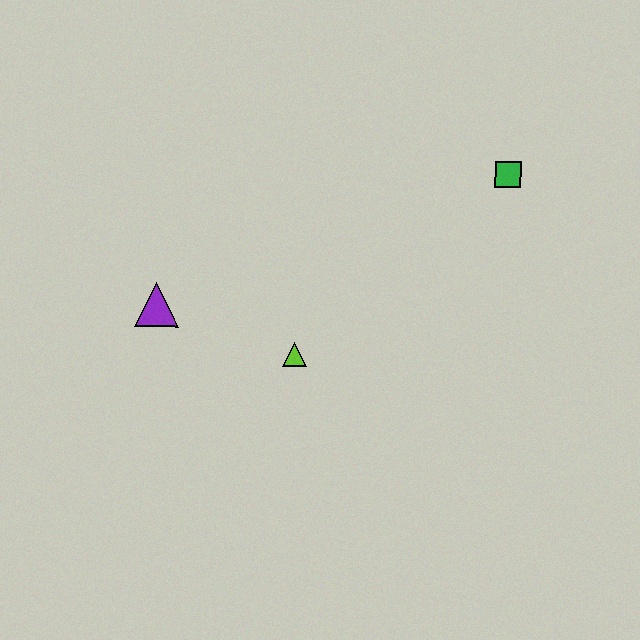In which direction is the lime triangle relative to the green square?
The lime triangle is to the left of the green square.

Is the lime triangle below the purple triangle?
Yes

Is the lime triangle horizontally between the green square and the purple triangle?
Yes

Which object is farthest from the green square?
The purple triangle is farthest from the green square.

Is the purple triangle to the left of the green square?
Yes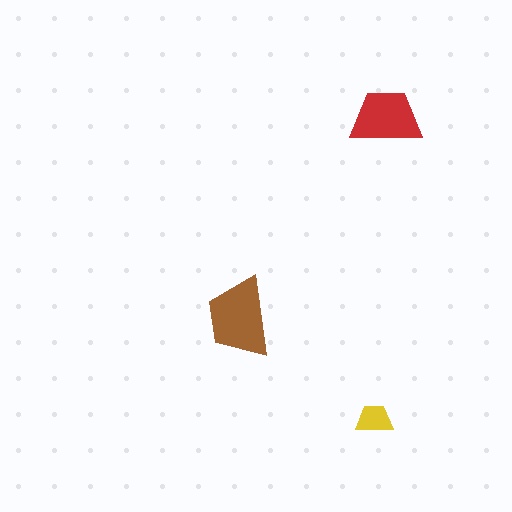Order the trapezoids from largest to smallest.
the brown one, the red one, the yellow one.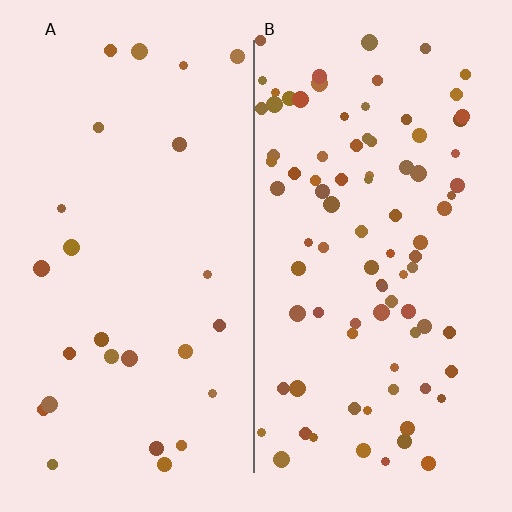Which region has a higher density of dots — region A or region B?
B (the right).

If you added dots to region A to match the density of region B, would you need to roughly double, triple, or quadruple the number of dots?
Approximately triple.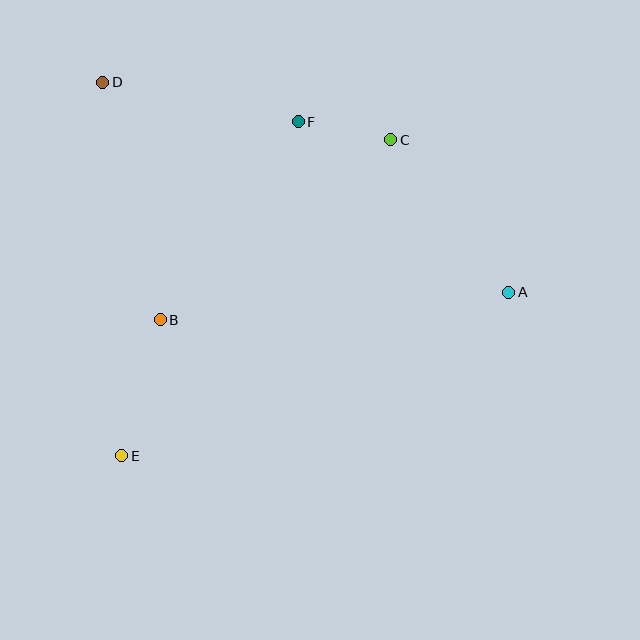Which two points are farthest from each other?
Points A and D are farthest from each other.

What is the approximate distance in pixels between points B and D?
The distance between B and D is approximately 244 pixels.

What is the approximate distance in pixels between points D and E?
The distance between D and E is approximately 374 pixels.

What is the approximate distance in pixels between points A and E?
The distance between A and E is approximately 420 pixels.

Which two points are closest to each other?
Points C and F are closest to each other.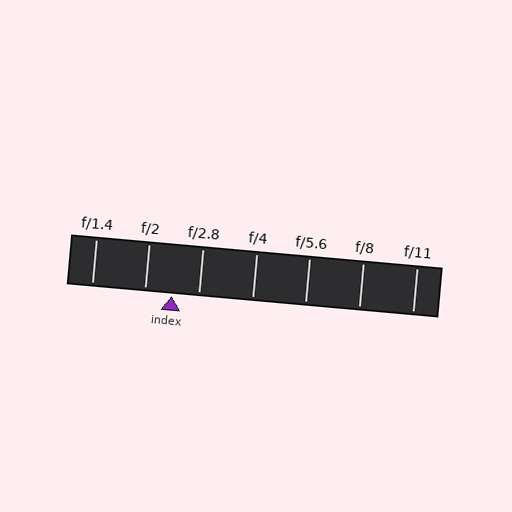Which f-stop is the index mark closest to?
The index mark is closest to f/2.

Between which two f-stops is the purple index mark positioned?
The index mark is between f/2 and f/2.8.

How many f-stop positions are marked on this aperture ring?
There are 7 f-stop positions marked.